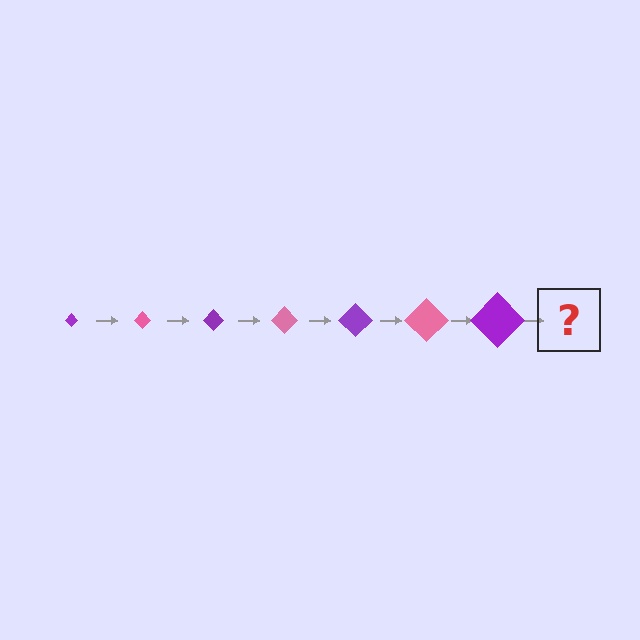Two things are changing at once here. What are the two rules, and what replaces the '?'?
The two rules are that the diamond grows larger each step and the color cycles through purple and pink. The '?' should be a pink diamond, larger than the previous one.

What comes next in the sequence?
The next element should be a pink diamond, larger than the previous one.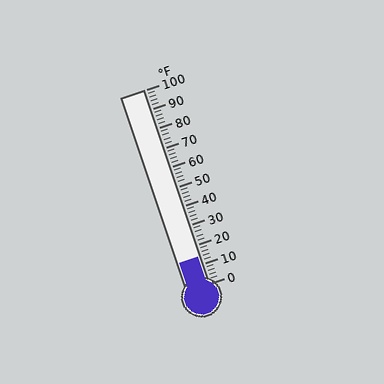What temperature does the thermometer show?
The thermometer shows approximately 14°F.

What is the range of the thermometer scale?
The thermometer scale ranges from 0°F to 100°F.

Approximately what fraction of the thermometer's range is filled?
The thermometer is filled to approximately 15% of its range.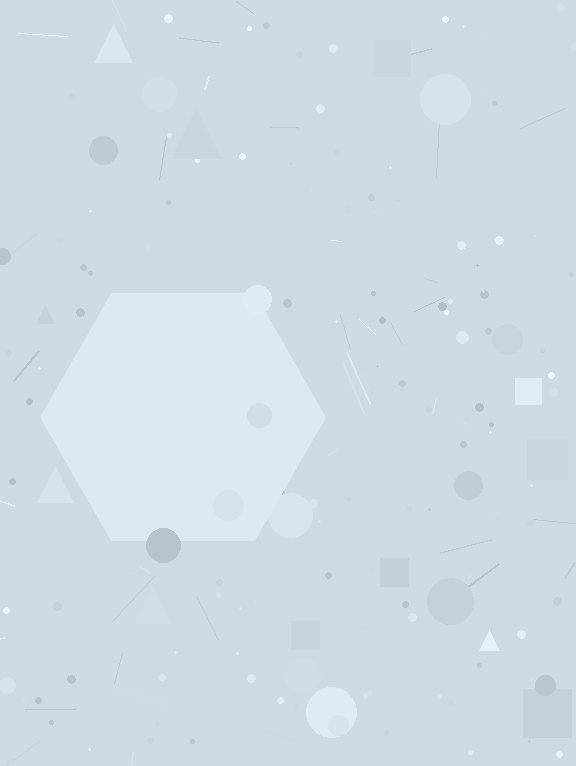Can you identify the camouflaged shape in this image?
The camouflaged shape is a hexagon.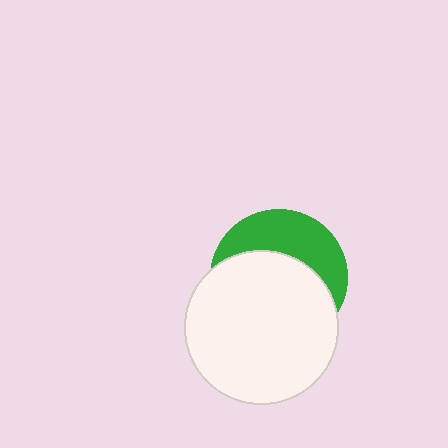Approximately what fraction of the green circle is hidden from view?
Roughly 62% of the green circle is hidden behind the white circle.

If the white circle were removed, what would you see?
You would see the complete green circle.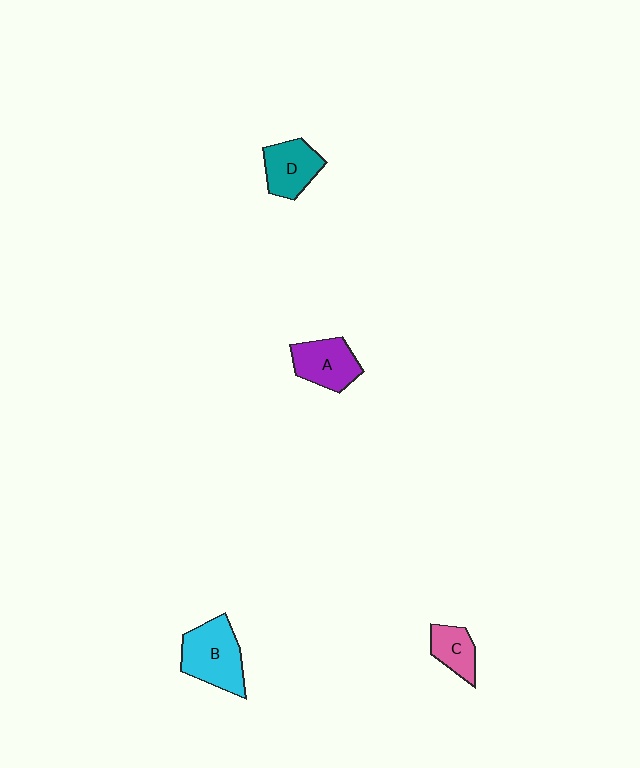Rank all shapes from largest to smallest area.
From largest to smallest: B (cyan), A (purple), D (teal), C (pink).